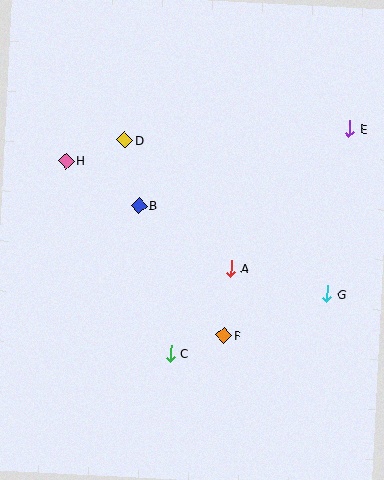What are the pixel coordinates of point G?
Point G is at (327, 294).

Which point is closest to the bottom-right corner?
Point G is closest to the bottom-right corner.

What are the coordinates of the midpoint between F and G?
The midpoint between F and G is at (276, 315).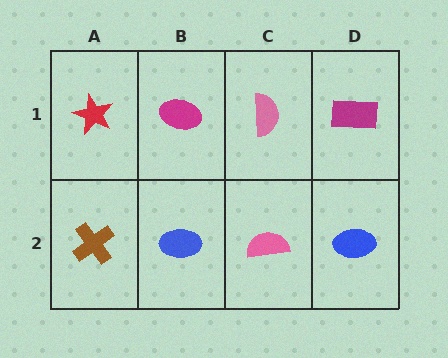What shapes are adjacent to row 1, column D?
A blue ellipse (row 2, column D), a pink semicircle (row 1, column C).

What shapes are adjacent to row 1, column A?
A brown cross (row 2, column A), a magenta ellipse (row 1, column B).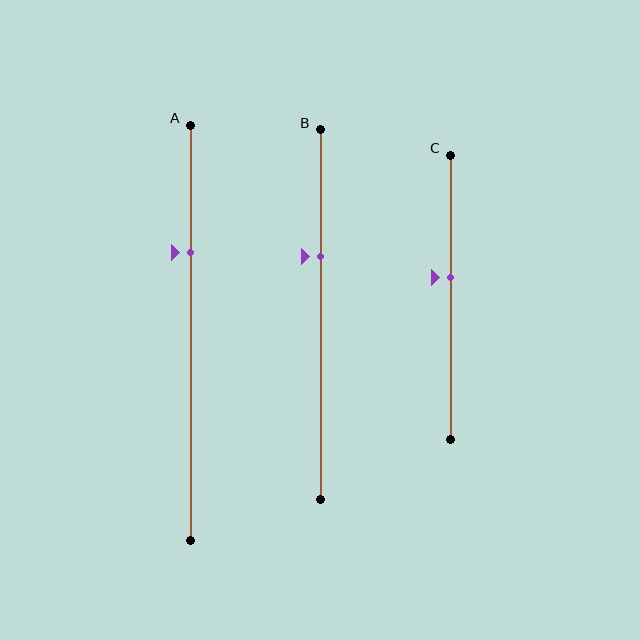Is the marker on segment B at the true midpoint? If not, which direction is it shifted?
No, the marker on segment B is shifted upward by about 16% of the segment length.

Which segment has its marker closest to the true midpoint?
Segment C has its marker closest to the true midpoint.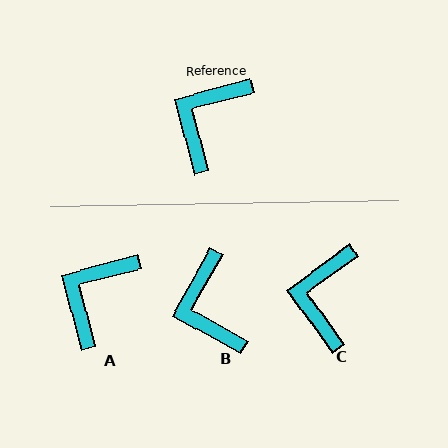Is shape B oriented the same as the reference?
No, it is off by about 46 degrees.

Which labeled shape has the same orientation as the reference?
A.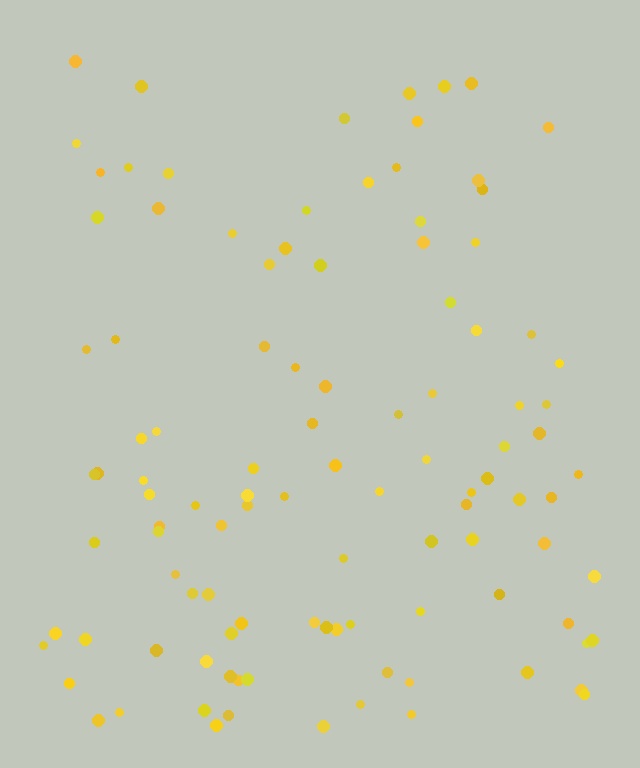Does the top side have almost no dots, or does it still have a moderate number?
Still a moderate number, just noticeably fewer than the bottom.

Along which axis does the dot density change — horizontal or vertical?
Vertical.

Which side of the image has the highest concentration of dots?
The bottom.